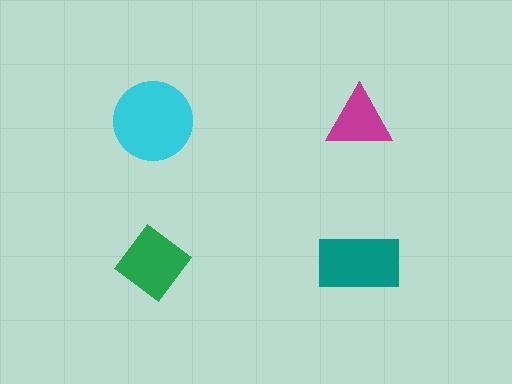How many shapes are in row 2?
2 shapes.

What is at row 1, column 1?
A cyan circle.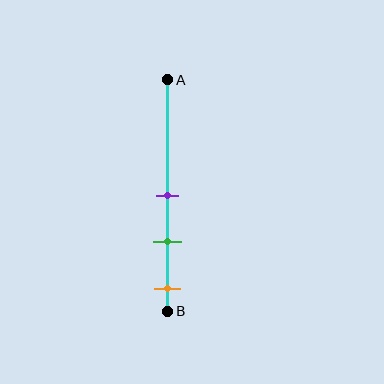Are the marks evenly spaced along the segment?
Yes, the marks are approximately evenly spaced.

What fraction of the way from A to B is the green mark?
The green mark is approximately 70% (0.7) of the way from A to B.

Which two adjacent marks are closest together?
The purple and green marks are the closest adjacent pair.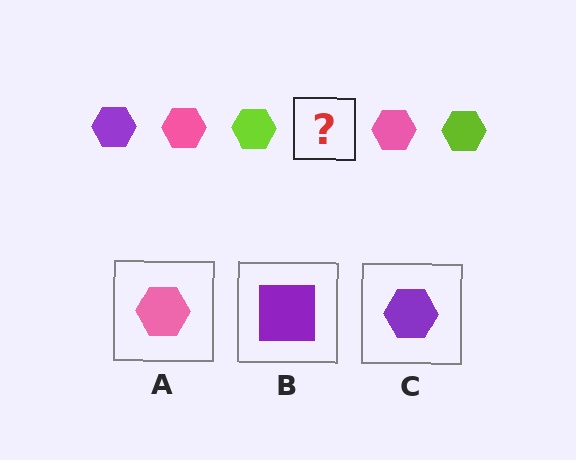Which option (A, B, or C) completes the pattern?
C.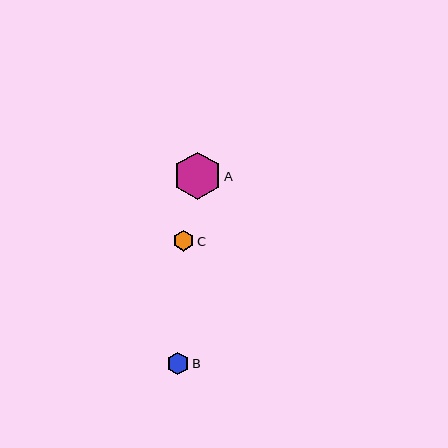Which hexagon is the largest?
Hexagon A is the largest with a size of approximately 47 pixels.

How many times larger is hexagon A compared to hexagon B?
Hexagon A is approximately 2.2 times the size of hexagon B.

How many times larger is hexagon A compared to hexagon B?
Hexagon A is approximately 2.2 times the size of hexagon B.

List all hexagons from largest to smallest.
From largest to smallest: A, B, C.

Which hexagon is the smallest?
Hexagon C is the smallest with a size of approximately 21 pixels.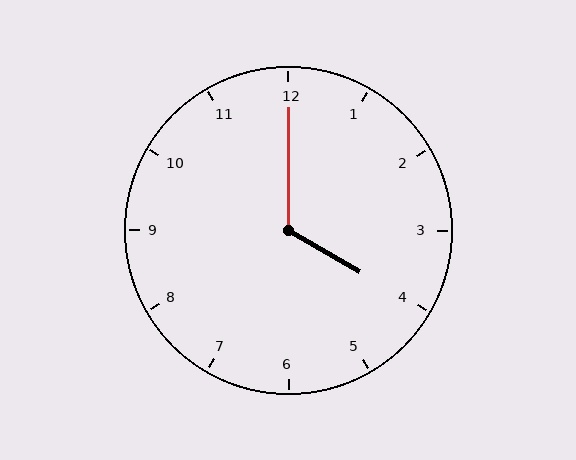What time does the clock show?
4:00.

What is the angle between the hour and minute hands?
Approximately 120 degrees.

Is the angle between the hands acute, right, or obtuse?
It is obtuse.